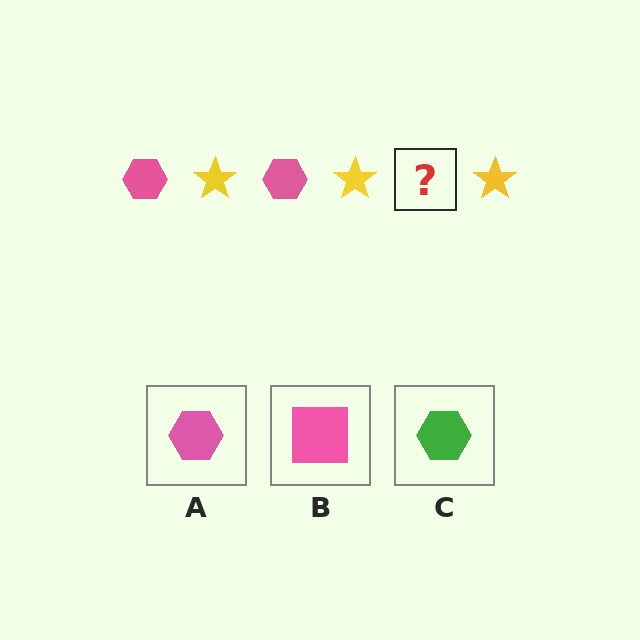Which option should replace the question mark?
Option A.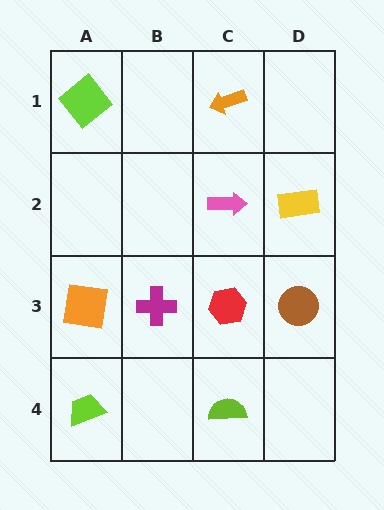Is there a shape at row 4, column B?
No, that cell is empty.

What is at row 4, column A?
A lime trapezoid.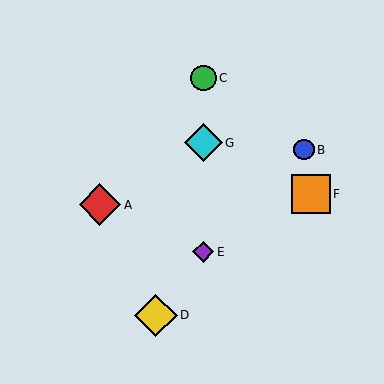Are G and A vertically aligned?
No, G is at x≈203 and A is at x≈100.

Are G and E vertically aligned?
Yes, both are at x≈203.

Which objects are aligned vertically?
Objects C, E, G are aligned vertically.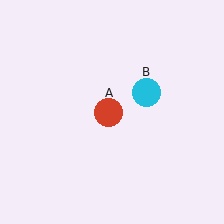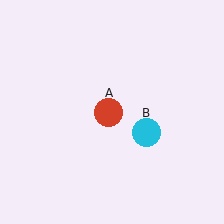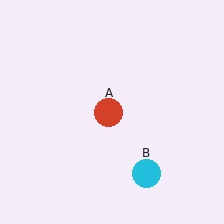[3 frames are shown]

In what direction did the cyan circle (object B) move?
The cyan circle (object B) moved down.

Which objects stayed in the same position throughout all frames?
Red circle (object A) remained stationary.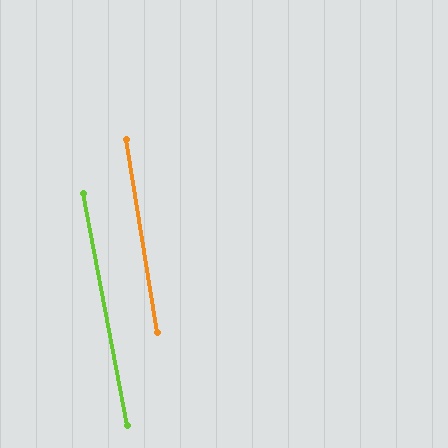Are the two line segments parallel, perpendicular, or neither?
Parallel — their directions differ by only 1.5°.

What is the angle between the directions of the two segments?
Approximately 2 degrees.